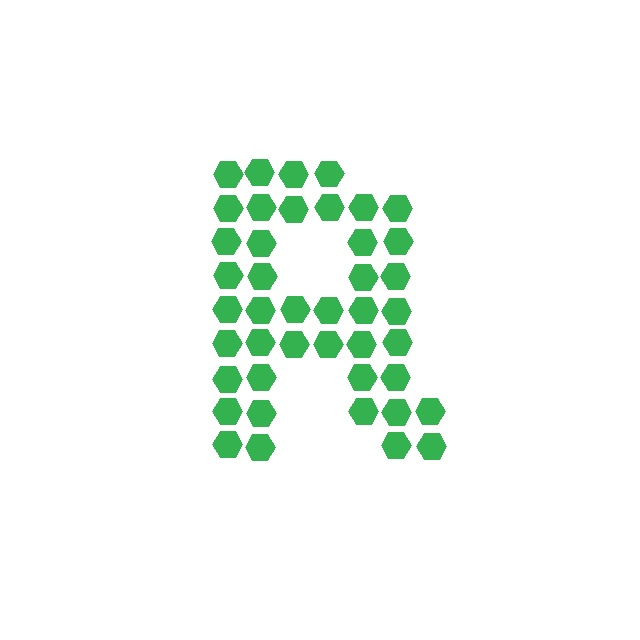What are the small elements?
The small elements are hexagons.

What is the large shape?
The large shape is the letter R.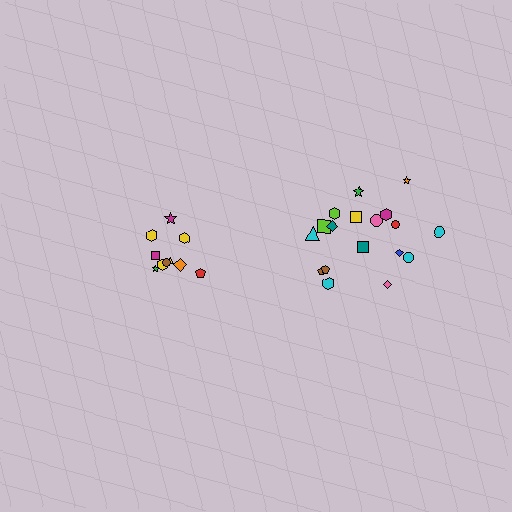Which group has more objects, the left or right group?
The right group.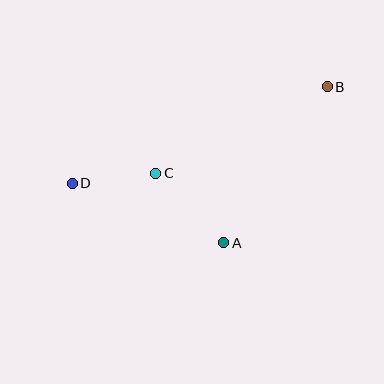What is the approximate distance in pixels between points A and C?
The distance between A and C is approximately 97 pixels.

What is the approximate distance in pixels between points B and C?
The distance between B and C is approximately 192 pixels.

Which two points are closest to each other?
Points C and D are closest to each other.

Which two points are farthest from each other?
Points B and D are farthest from each other.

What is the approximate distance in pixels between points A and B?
The distance between A and B is approximately 187 pixels.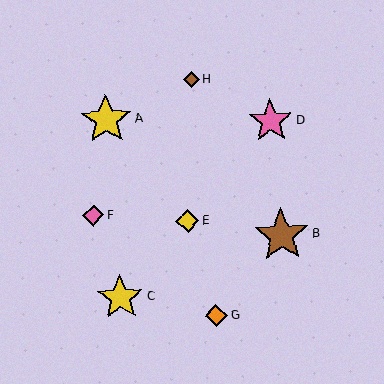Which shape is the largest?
The brown star (labeled B) is the largest.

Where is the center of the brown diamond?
The center of the brown diamond is at (191, 80).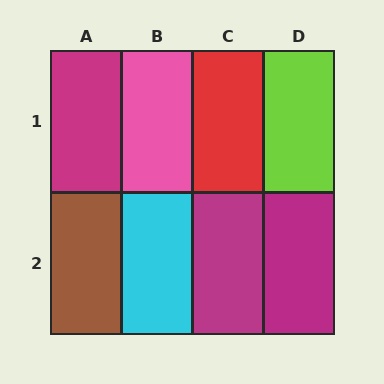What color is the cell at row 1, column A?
Magenta.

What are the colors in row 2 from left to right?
Brown, cyan, magenta, magenta.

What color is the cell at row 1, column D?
Lime.